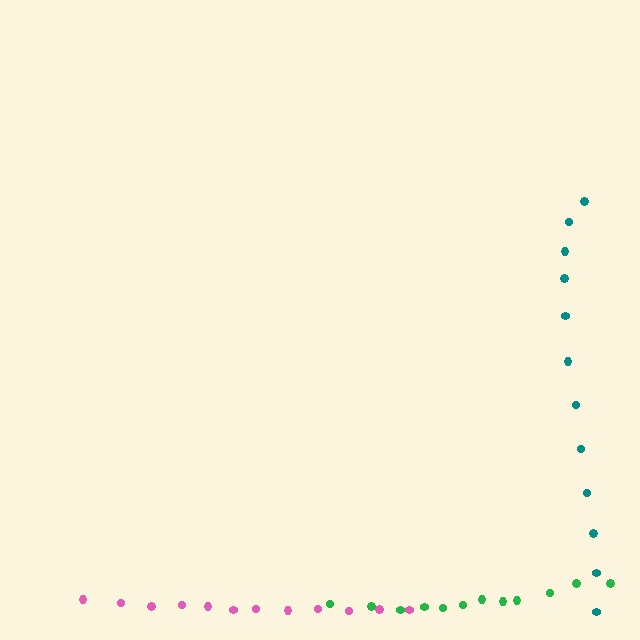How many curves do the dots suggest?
There are 3 distinct paths.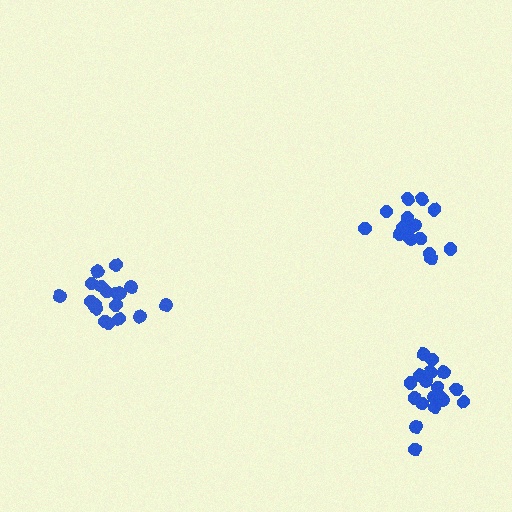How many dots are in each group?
Group 1: 15 dots, Group 2: 18 dots, Group 3: 19 dots (52 total).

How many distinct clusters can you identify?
There are 3 distinct clusters.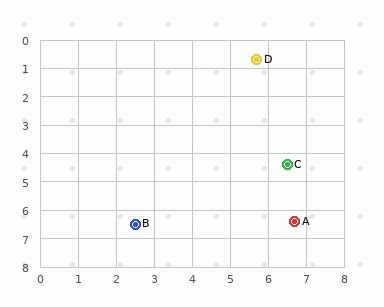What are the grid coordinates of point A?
Point A is at approximately (6.7, 6.4).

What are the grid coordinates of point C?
Point C is at approximately (6.5, 4.4).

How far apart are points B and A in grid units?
Points B and A are about 4.2 grid units apart.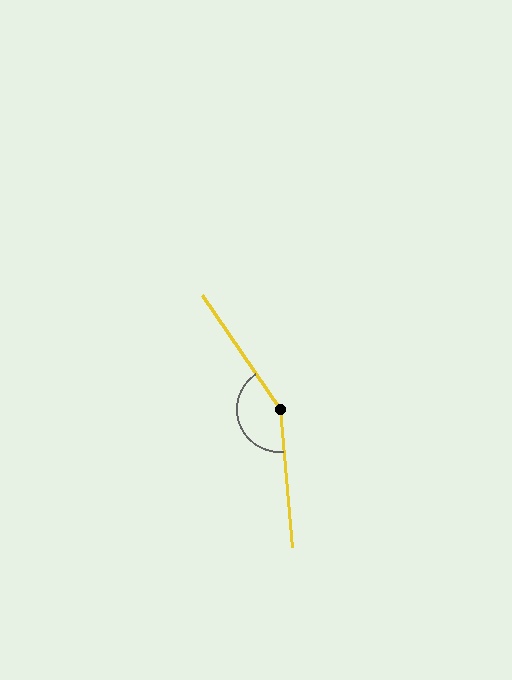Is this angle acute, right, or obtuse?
It is obtuse.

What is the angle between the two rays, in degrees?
Approximately 151 degrees.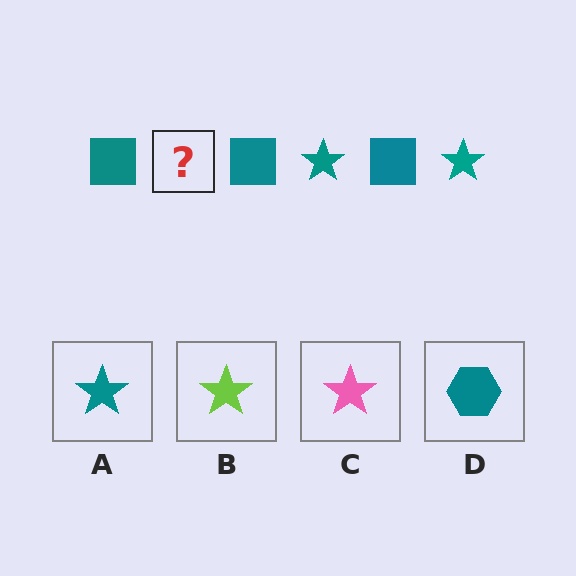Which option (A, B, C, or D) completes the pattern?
A.